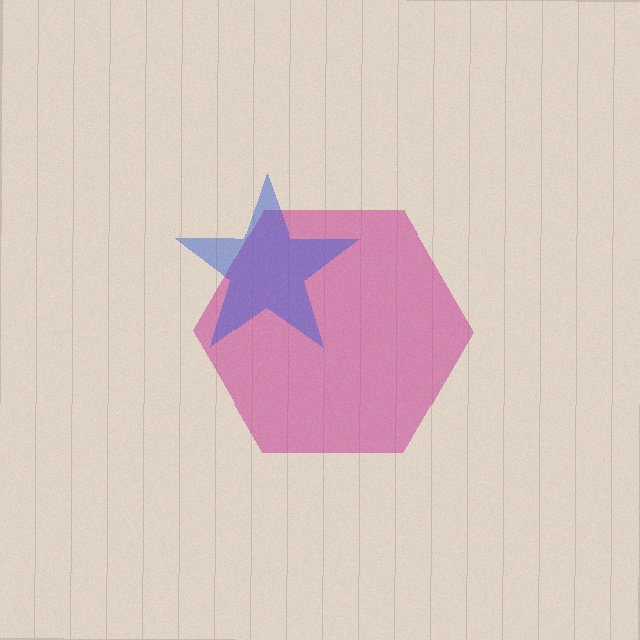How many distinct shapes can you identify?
There are 2 distinct shapes: a magenta hexagon, a blue star.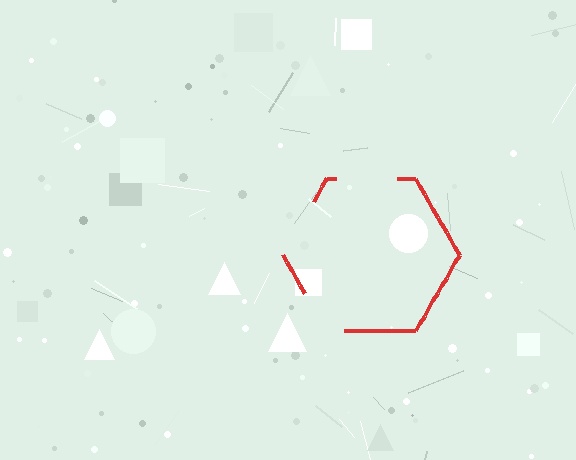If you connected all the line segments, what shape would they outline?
They would outline a hexagon.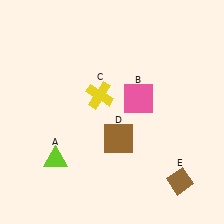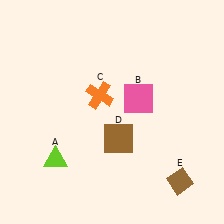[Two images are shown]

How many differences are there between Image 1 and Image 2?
There is 1 difference between the two images.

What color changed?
The cross (C) changed from yellow in Image 1 to orange in Image 2.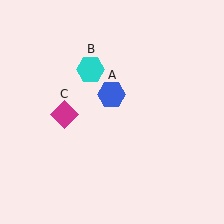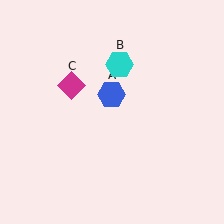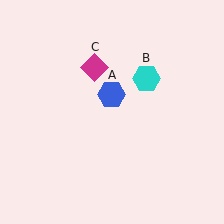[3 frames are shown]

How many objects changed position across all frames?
2 objects changed position: cyan hexagon (object B), magenta diamond (object C).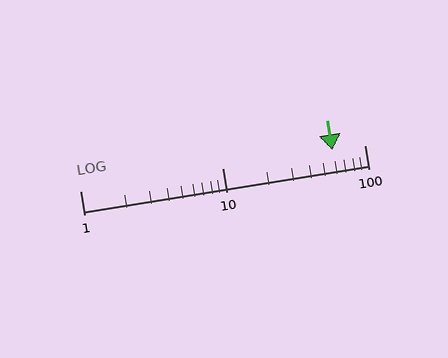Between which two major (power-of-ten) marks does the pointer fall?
The pointer is between 10 and 100.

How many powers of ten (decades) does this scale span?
The scale spans 2 decades, from 1 to 100.